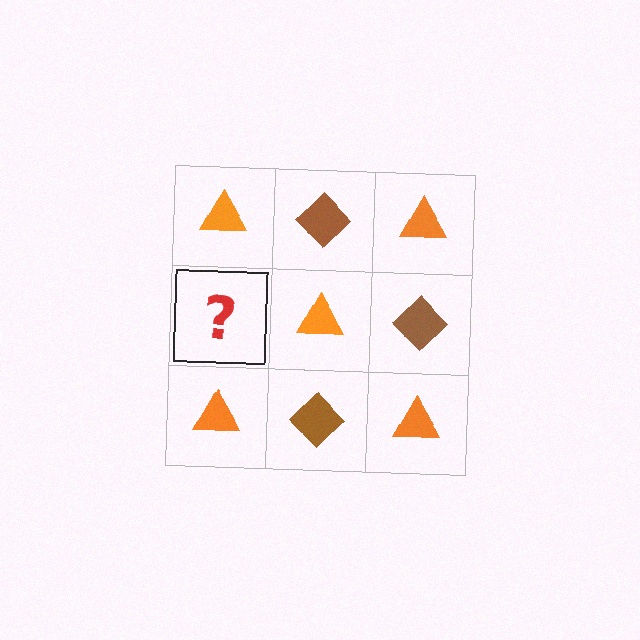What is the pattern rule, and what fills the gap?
The rule is that it alternates orange triangle and brown diamond in a checkerboard pattern. The gap should be filled with a brown diamond.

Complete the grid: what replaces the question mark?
The question mark should be replaced with a brown diamond.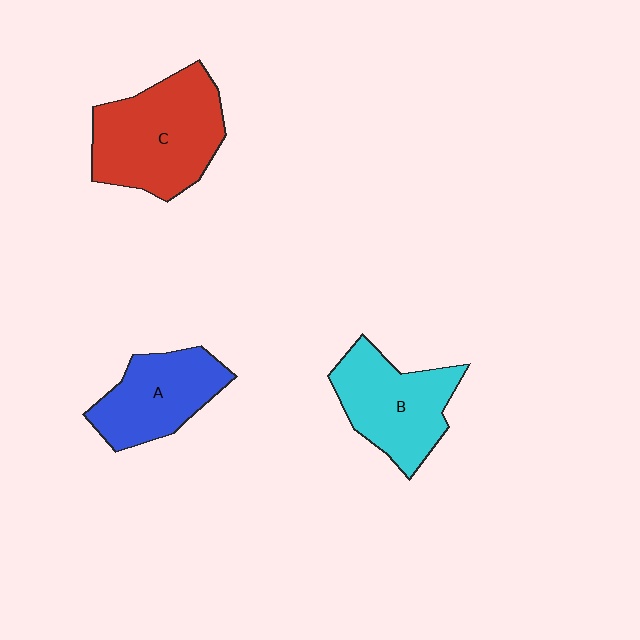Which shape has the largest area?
Shape C (red).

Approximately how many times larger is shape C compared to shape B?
Approximately 1.3 times.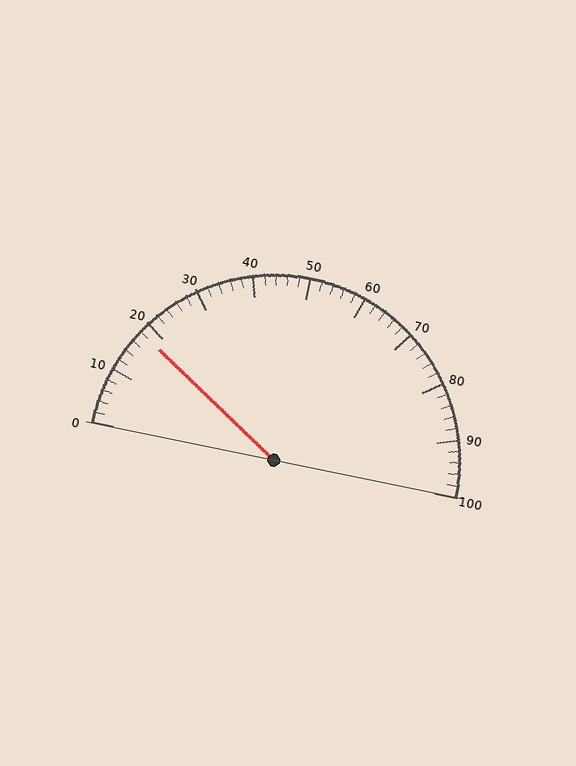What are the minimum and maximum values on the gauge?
The gauge ranges from 0 to 100.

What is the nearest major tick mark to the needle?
The nearest major tick mark is 20.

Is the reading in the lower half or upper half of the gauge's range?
The reading is in the lower half of the range (0 to 100).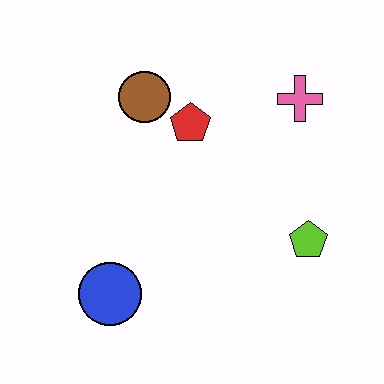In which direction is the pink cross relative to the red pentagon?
The pink cross is to the right of the red pentagon.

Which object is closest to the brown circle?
The red pentagon is closest to the brown circle.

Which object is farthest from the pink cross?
The blue circle is farthest from the pink cross.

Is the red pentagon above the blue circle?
Yes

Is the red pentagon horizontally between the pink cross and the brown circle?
Yes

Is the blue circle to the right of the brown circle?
No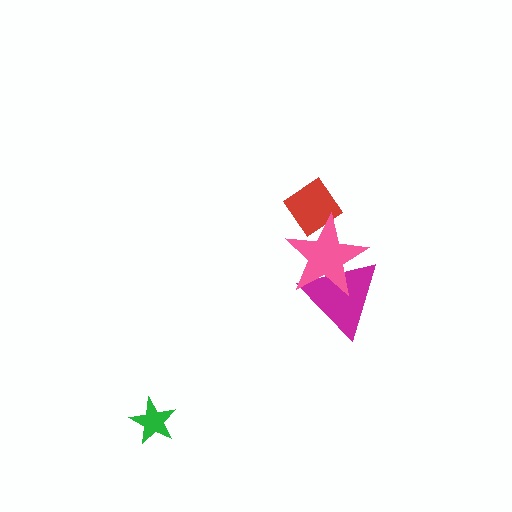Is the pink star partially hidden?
No, no other shape covers it.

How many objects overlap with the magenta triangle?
1 object overlaps with the magenta triangle.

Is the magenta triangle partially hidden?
Yes, it is partially covered by another shape.